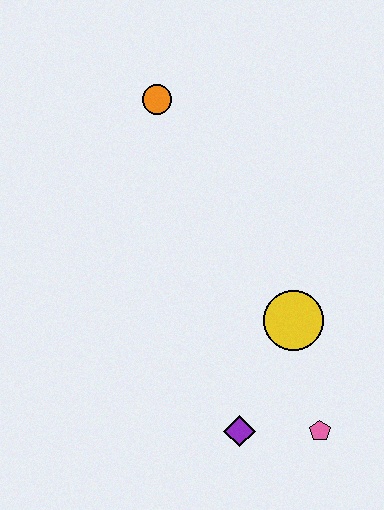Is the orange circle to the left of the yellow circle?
Yes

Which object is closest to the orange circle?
The yellow circle is closest to the orange circle.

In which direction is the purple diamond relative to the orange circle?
The purple diamond is below the orange circle.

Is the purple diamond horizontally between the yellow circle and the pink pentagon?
No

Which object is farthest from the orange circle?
The pink pentagon is farthest from the orange circle.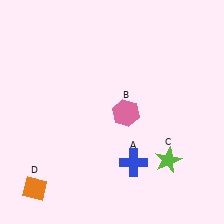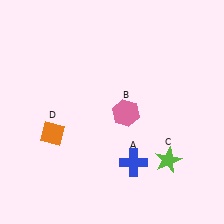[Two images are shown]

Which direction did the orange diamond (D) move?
The orange diamond (D) moved up.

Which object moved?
The orange diamond (D) moved up.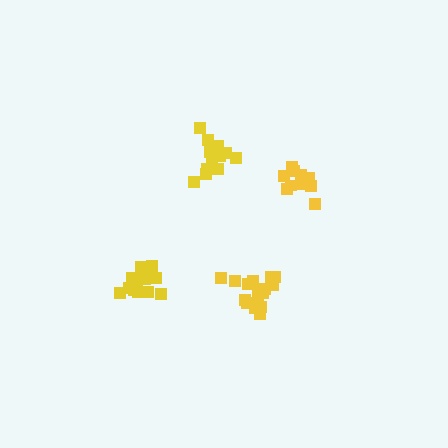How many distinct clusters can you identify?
There are 4 distinct clusters.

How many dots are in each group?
Group 1: 13 dots, Group 2: 16 dots, Group 3: 16 dots, Group 4: 13 dots (58 total).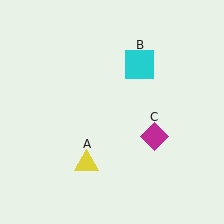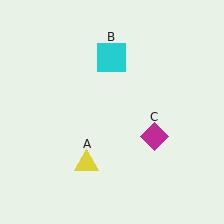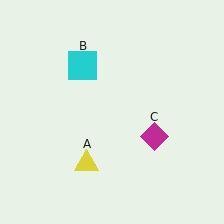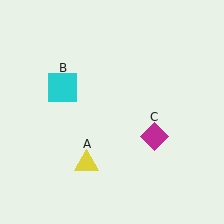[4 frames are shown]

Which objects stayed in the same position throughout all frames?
Yellow triangle (object A) and magenta diamond (object C) remained stationary.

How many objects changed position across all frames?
1 object changed position: cyan square (object B).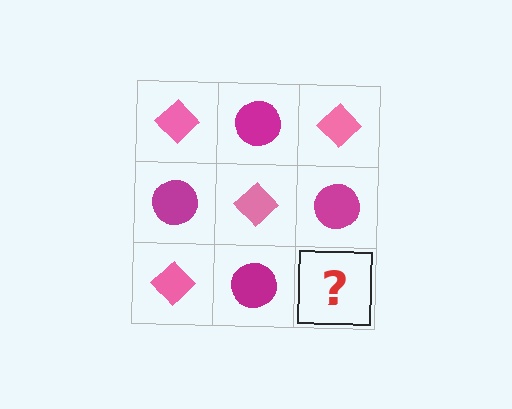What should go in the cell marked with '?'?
The missing cell should contain a pink diamond.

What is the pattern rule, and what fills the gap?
The rule is that it alternates pink diamond and magenta circle in a checkerboard pattern. The gap should be filled with a pink diamond.